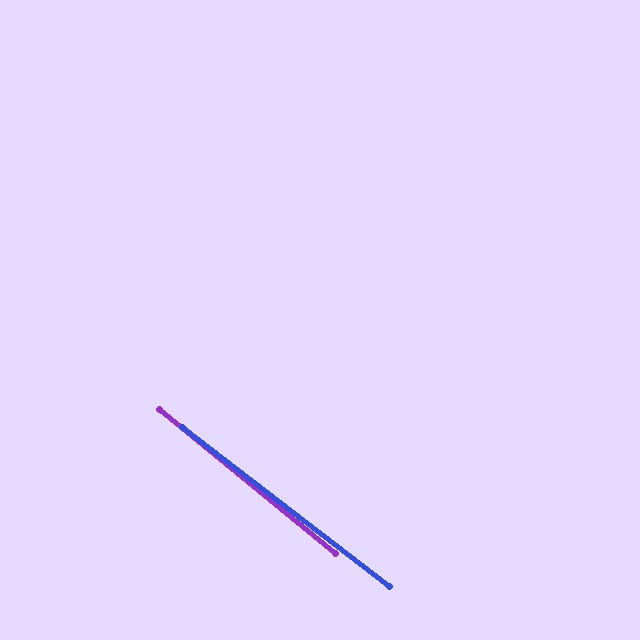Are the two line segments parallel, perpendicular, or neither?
Parallel — their directions differ by only 1.9°.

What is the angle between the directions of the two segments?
Approximately 2 degrees.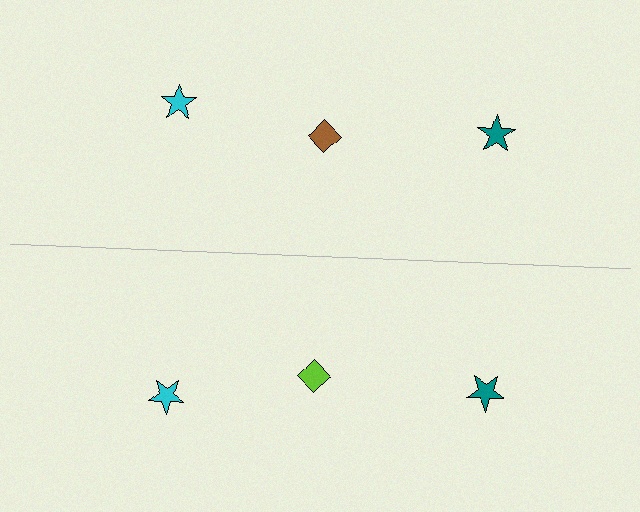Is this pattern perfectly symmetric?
No, the pattern is not perfectly symmetric. The lime diamond on the bottom side breaks the symmetry — its mirror counterpart is brown.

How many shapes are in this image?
There are 6 shapes in this image.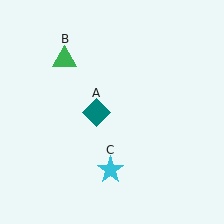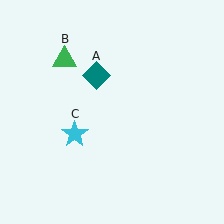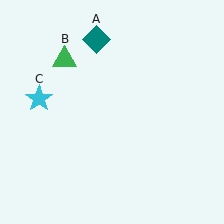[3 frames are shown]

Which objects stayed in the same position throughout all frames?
Green triangle (object B) remained stationary.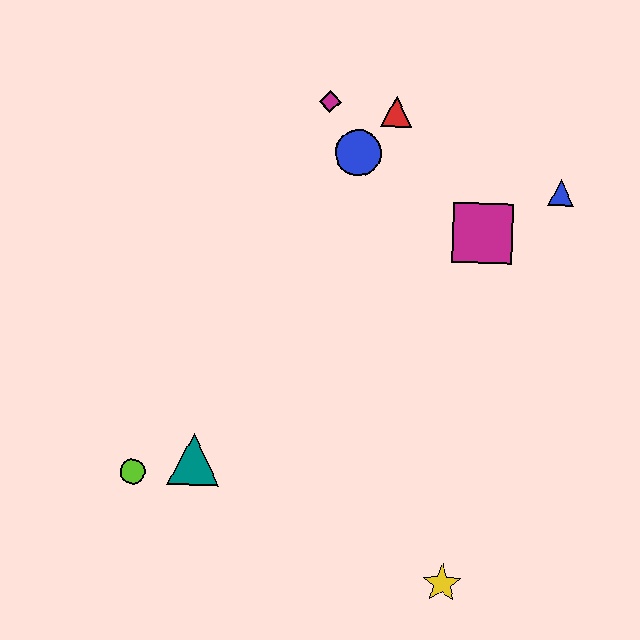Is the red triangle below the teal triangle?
No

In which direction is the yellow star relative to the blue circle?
The yellow star is below the blue circle.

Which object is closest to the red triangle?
The blue circle is closest to the red triangle.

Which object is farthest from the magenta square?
The lime circle is farthest from the magenta square.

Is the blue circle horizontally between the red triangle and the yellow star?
No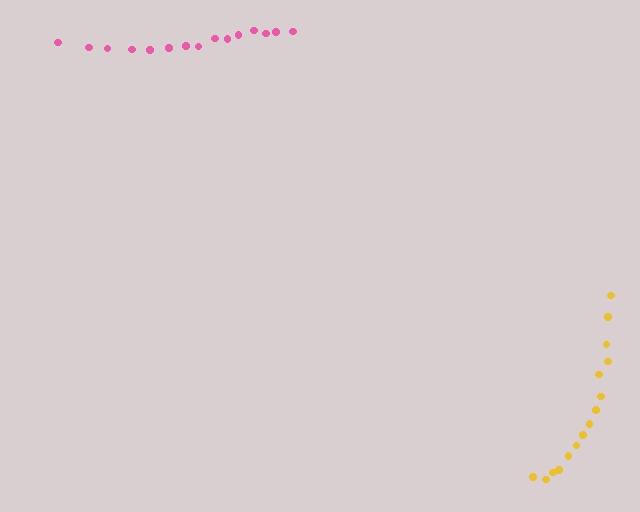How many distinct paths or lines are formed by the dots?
There are 2 distinct paths.